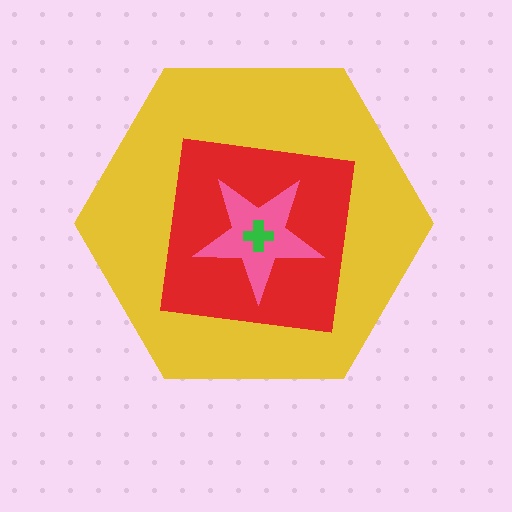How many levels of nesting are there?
4.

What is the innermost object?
The green cross.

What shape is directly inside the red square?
The pink star.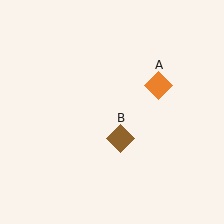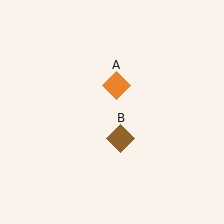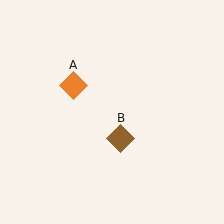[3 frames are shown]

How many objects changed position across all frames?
1 object changed position: orange diamond (object A).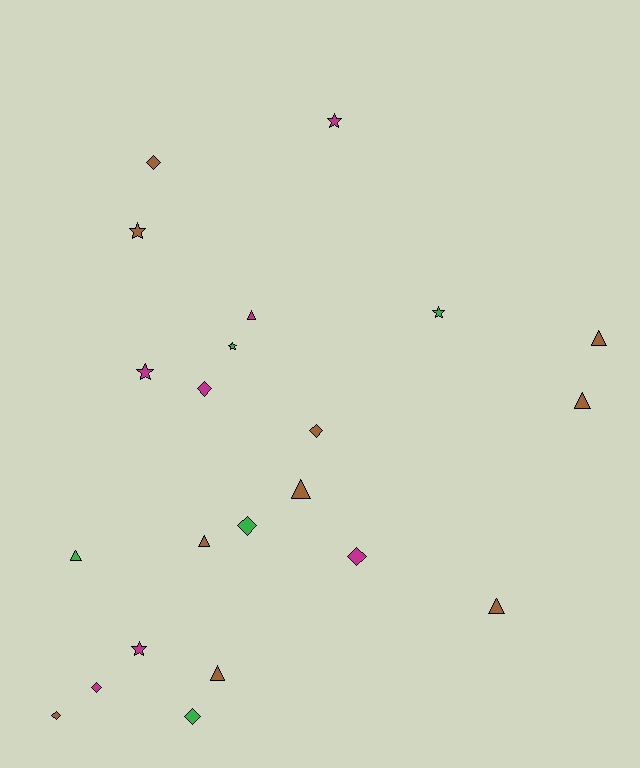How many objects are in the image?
There are 22 objects.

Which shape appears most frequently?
Diamond, with 8 objects.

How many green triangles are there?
There is 1 green triangle.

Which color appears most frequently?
Brown, with 10 objects.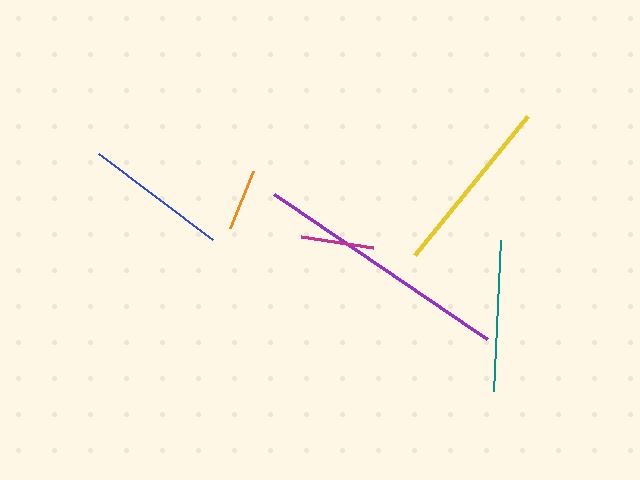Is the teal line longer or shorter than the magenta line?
The teal line is longer than the magenta line.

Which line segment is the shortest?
The orange line is the shortest at approximately 62 pixels.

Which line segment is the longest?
The purple line is the longest at approximately 257 pixels.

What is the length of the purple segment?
The purple segment is approximately 257 pixels long.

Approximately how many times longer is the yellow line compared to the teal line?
The yellow line is approximately 1.2 times the length of the teal line.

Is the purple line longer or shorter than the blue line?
The purple line is longer than the blue line.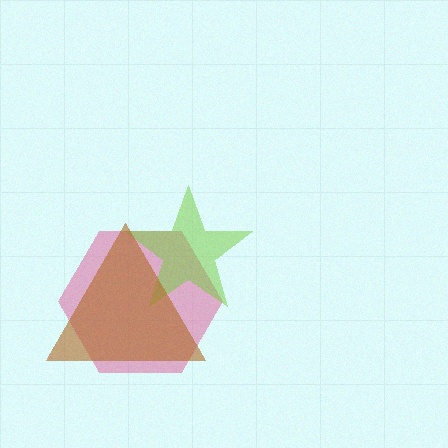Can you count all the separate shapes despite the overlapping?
Yes, there are 3 separate shapes.